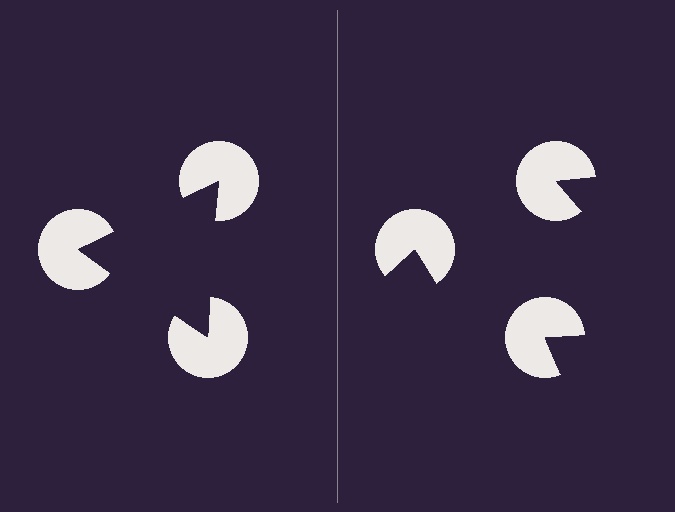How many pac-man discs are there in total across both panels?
6 — 3 on each side.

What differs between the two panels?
The pac-man discs are positioned identically on both sides; only the wedge orientations differ. On the left they align to a triangle; on the right they are misaligned.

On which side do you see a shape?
An illusory triangle appears on the left side. On the right side the wedge cuts are rotated, so no coherent shape forms.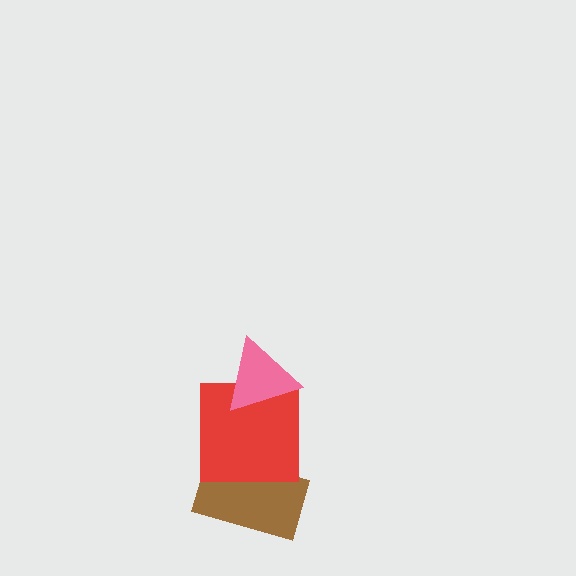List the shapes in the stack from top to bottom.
From top to bottom: the pink triangle, the red square, the brown rectangle.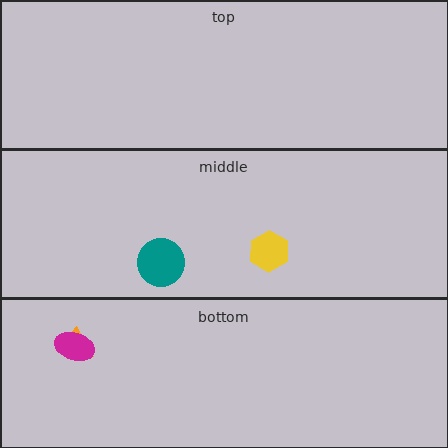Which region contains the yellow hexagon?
The middle region.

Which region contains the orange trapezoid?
The bottom region.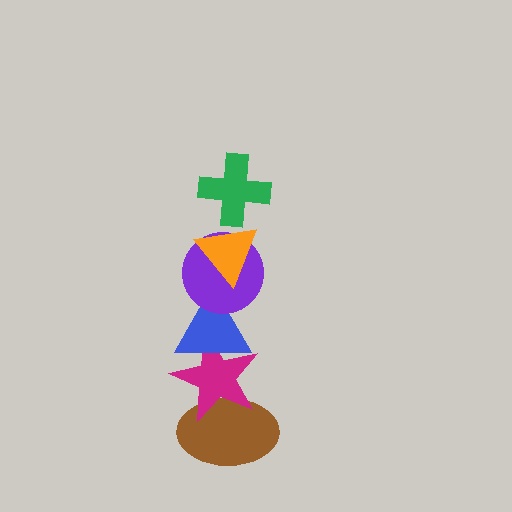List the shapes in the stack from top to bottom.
From top to bottom: the green cross, the orange triangle, the purple circle, the blue triangle, the magenta star, the brown ellipse.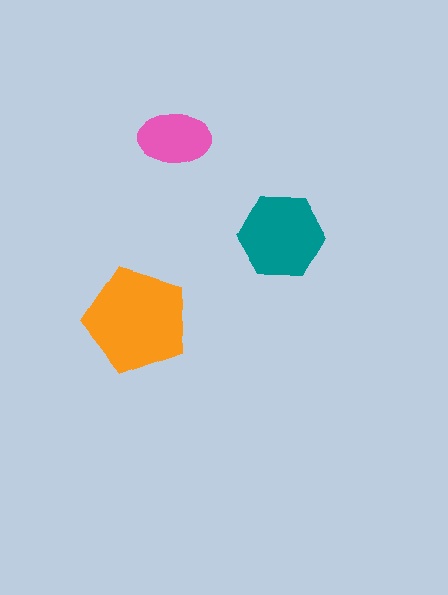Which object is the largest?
The orange pentagon.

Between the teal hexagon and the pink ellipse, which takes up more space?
The teal hexagon.